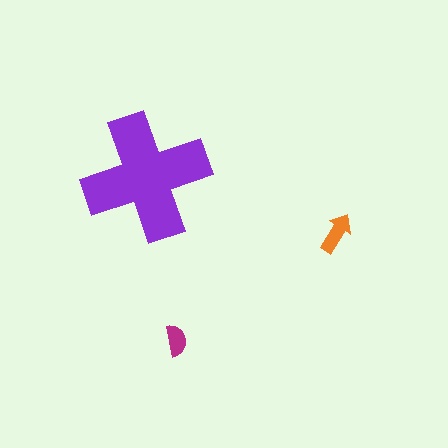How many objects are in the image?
There are 3 objects in the image.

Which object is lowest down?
The magenta semicircle is bottommost.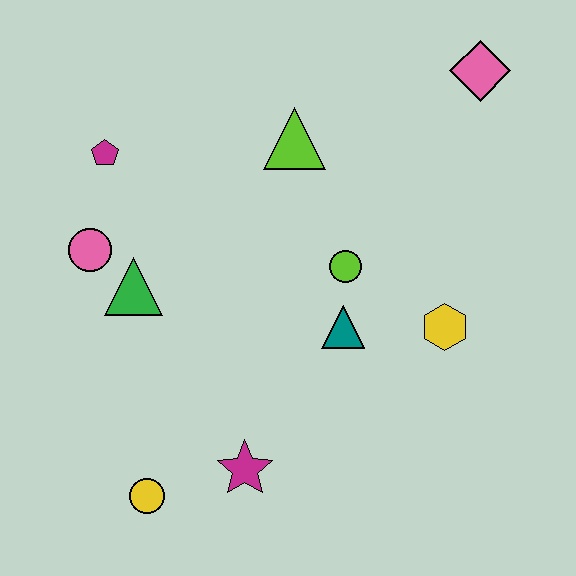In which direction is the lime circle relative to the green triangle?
The lime circle is to the right of the green triangle.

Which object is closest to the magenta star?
The yellow circle is closest to the magenta star.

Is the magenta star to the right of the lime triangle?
No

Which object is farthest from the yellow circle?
The pink diamond is farthest from the yellow circle.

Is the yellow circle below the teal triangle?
Yes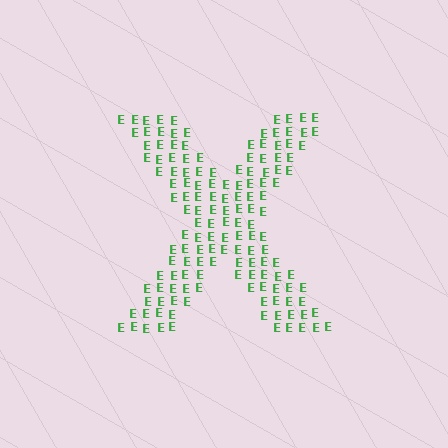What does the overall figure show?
The overall figure shows the letter X.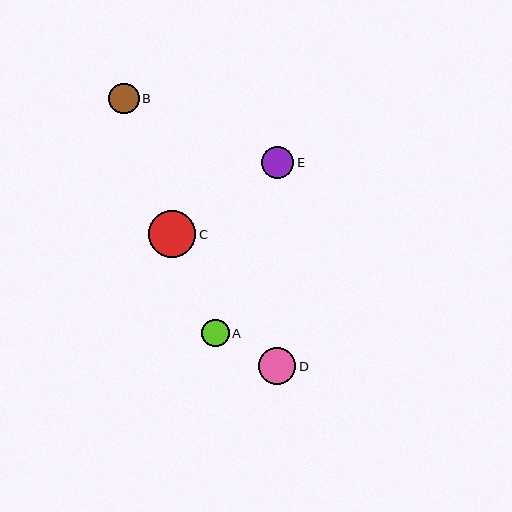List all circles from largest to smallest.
From largest to smallest: C, D, E, B, A.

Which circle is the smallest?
Circle A is the smallest with a size of approximately 28 pixels.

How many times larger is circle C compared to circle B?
Circle C is approximately 1.5 times the size of circle B.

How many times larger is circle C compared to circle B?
Circle C is approximately 1.5 times the size of circle B.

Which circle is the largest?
Circle C is the largest with a size of approximately 48 pixels.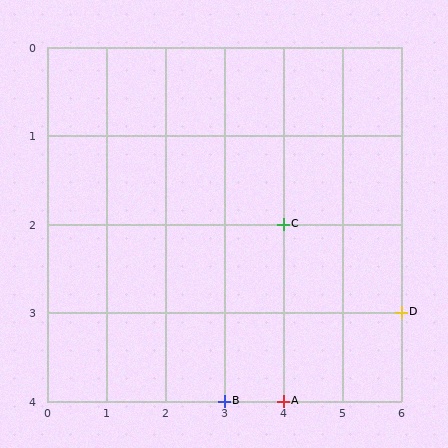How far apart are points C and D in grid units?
Points C and D are 2 columns and 1 row apart (about 2.2 grid units diagonally).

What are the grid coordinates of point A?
Point A is at grid coordinates (4, 4).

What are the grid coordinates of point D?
Point D is at grid coordinates (6, 3).